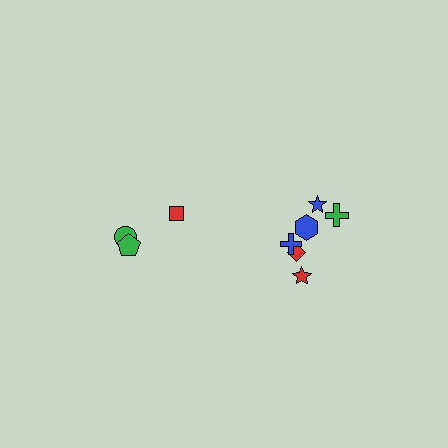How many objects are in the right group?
There are 6 objects.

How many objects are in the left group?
There are 3 objects.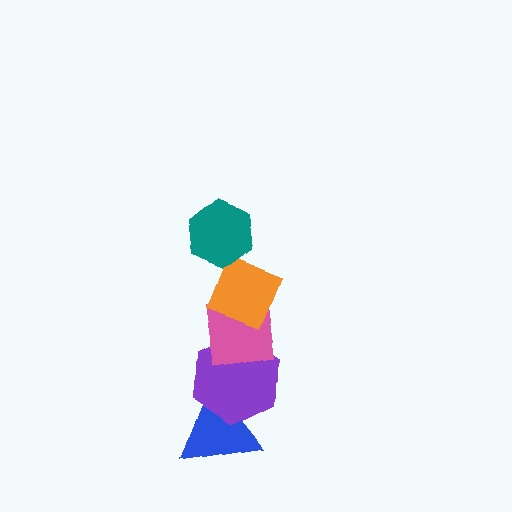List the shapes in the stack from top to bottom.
From top to bottom: the teal hexagon, the orange diamond, the pink square, the purple hexagon, the blue triangle.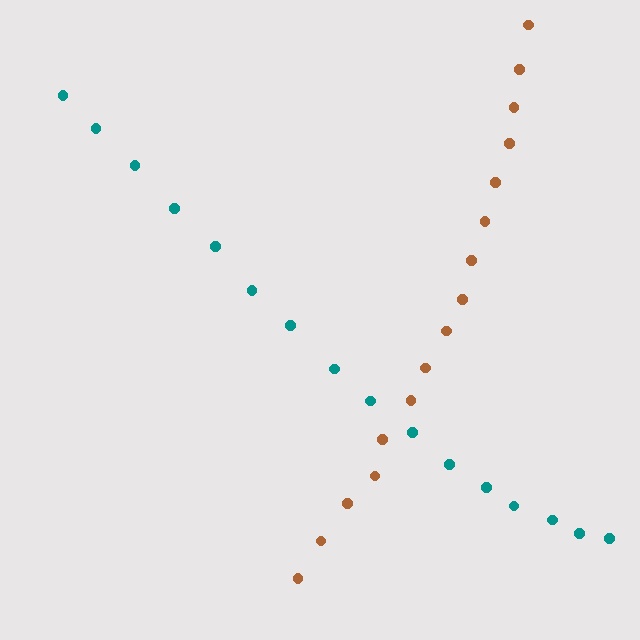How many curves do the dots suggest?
There are 2 distinct paths.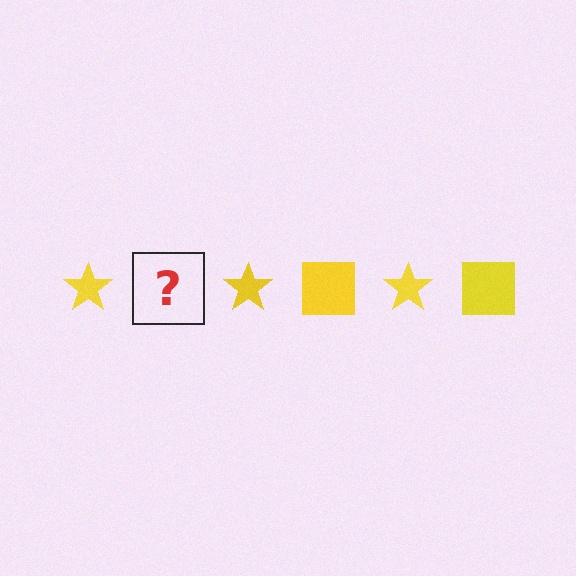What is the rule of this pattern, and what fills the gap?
The rule is that the pattern cycles through star, square shapes in yellow. The gap should be filled with a yellow square.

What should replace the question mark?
The question mark should be replaced with a yellow square.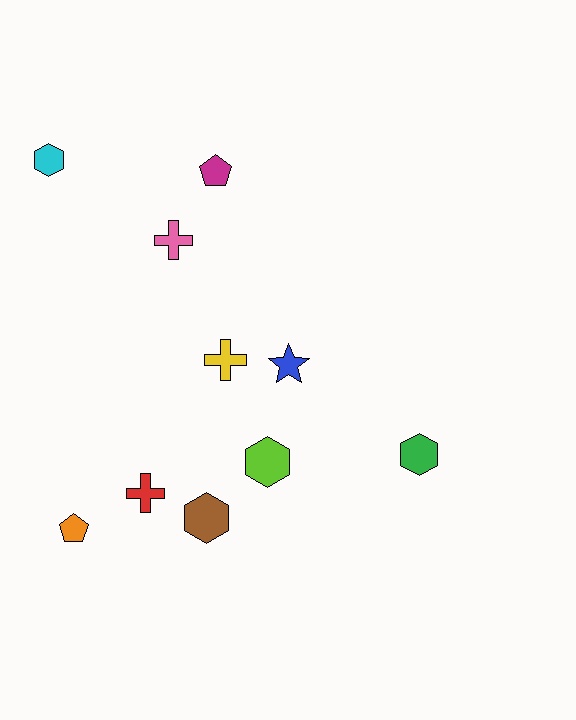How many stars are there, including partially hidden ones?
There is 1 star.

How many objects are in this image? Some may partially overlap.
There are 10 objects.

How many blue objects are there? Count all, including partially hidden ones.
There is 1 blue object.